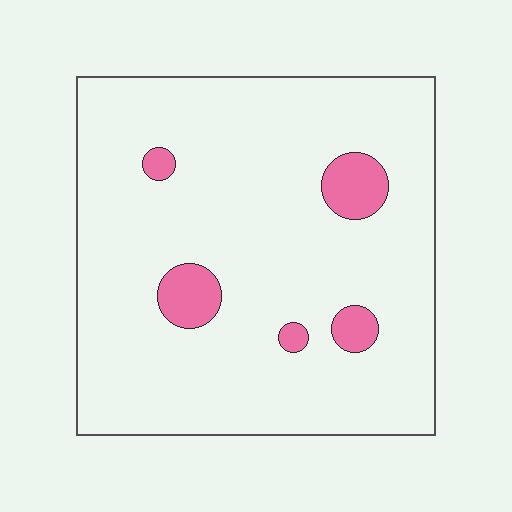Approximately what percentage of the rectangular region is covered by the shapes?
Approximately 10%.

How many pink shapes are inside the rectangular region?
5.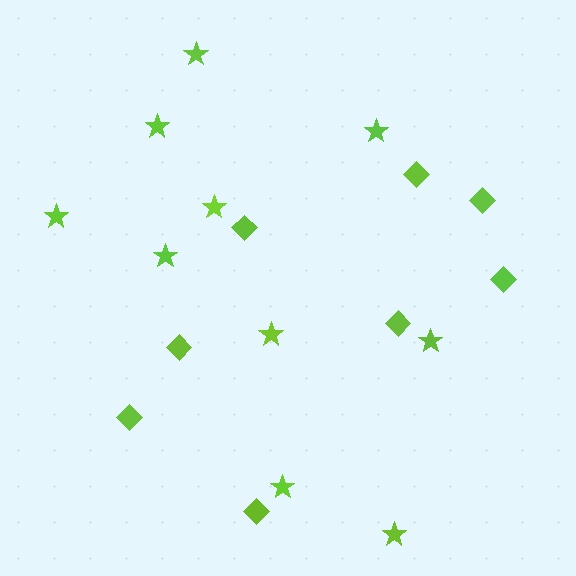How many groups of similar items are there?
There are 2 groups: one group of stars (10) and one group of diamonds (8).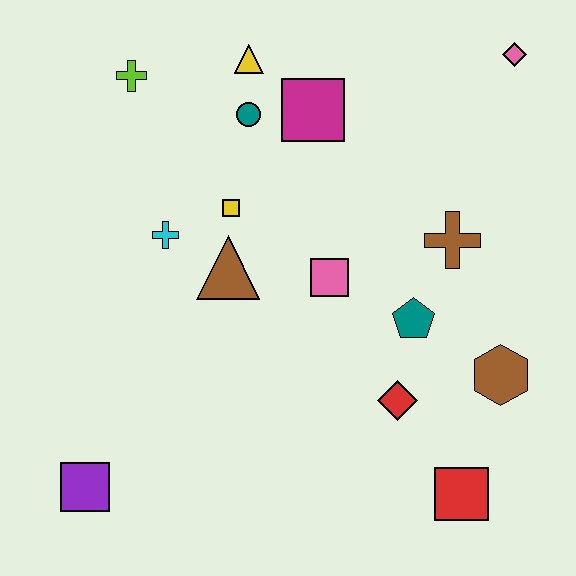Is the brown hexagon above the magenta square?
No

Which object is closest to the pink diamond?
The brown cross is closest to the pink diamond.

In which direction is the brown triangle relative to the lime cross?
The brown triangle is below the lime cross.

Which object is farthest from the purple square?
The pink diamond is farthest from the purple square.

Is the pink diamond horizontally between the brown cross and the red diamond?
No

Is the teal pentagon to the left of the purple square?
No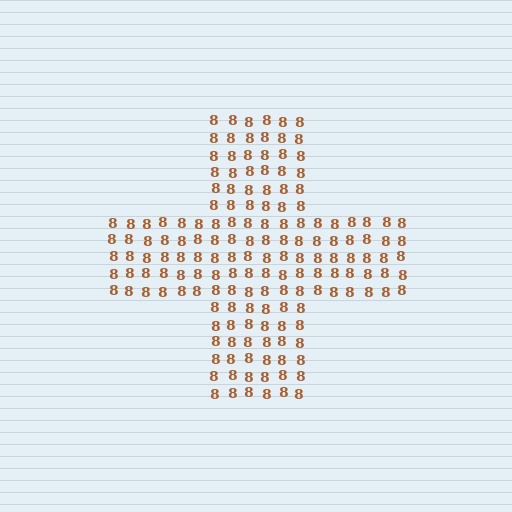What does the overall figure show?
The overall figure shows a cross.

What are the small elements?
The small elements are digit 8's.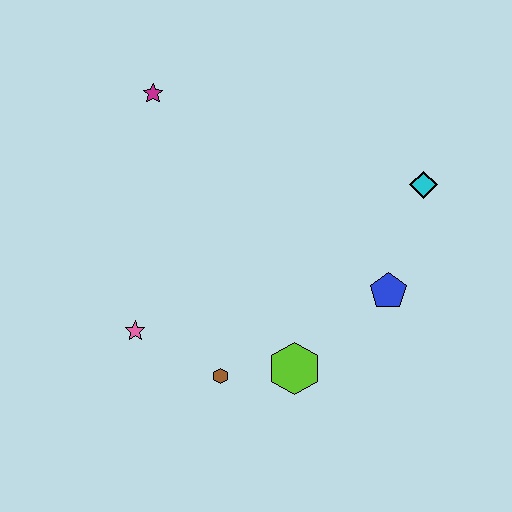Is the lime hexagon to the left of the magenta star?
No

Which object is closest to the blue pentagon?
The cyan diamond is closest to the blue pentagon.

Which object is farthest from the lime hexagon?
The magenta star is farthest from the lime hexagon.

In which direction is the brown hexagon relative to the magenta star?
The brown hexagon is below the magenta star.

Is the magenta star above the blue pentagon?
Yes